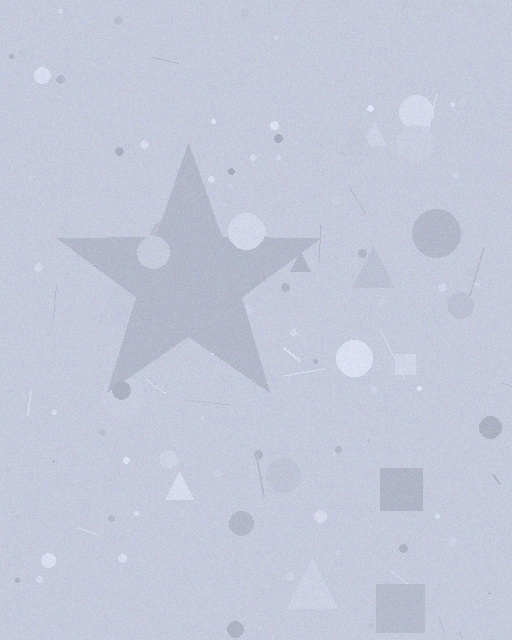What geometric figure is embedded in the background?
A star is embedded in the background.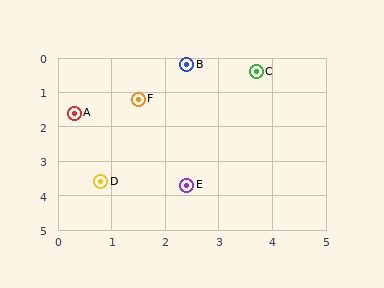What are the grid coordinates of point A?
Point A is at approximately (0.3, 1.6).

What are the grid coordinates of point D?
Point D is at approximately (0.8, 3.6).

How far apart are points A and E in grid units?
Points A and E are about 3.0 grid units apart.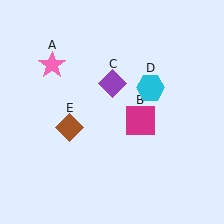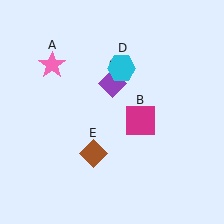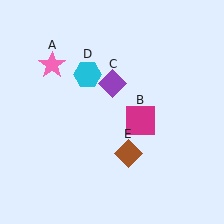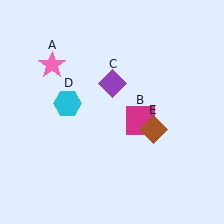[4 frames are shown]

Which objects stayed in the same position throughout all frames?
Pink star (object A) and magenta square (object B) and purple diamond (object C) remained stationary.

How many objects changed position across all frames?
2 objects changed position: cyan hexagon (object D), brown diamond (object E).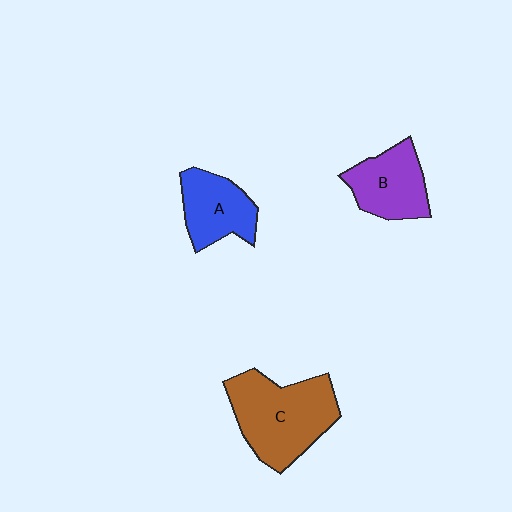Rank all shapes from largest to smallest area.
From largest to smallest: C (brown), B (purple), A (blue).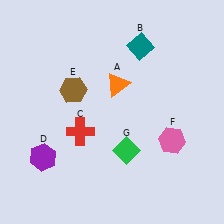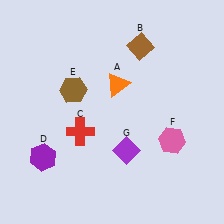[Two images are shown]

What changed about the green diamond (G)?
In Image 1, G is green. In Image 2, it changed to purple.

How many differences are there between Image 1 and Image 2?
There are 2 differences between the two images.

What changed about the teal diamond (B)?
In Image 1, B is teal. In Image 2, it changed to brown.